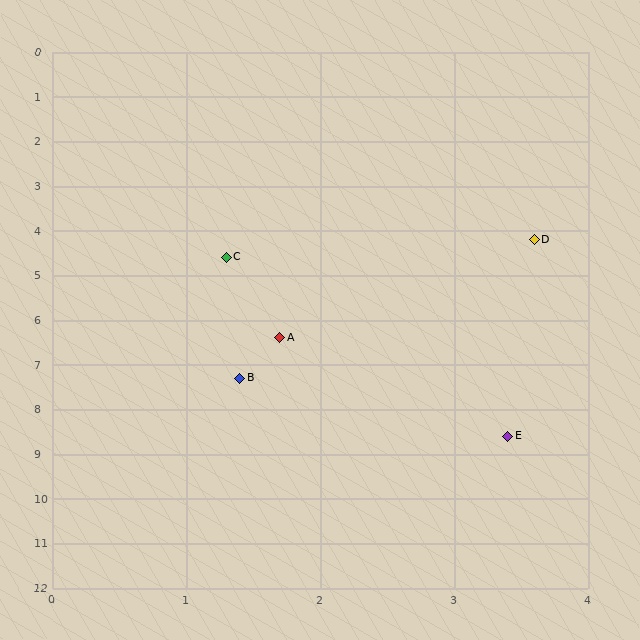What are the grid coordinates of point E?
Point E is at approximately (3.4, 8.6).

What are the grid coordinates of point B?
Point B is at approximately (1.4, 7.3).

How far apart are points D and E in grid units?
Points D and E are about 4.4 grid units apart.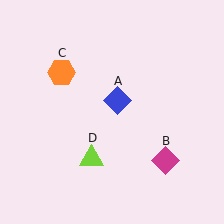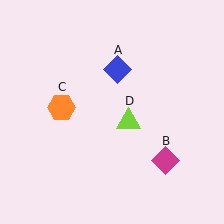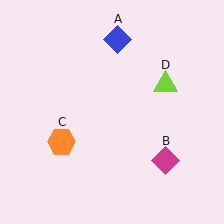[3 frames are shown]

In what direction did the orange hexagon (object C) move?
The orange hexagon (object C) moved down.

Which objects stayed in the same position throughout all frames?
Magenta diamond (object B) remained stationary.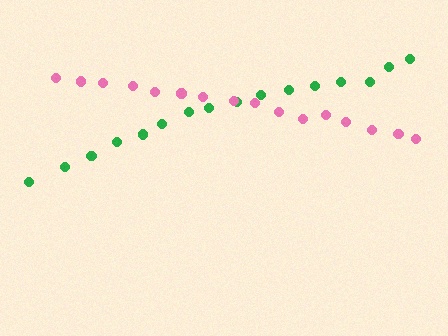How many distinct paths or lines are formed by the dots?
There are 2 distinct paths.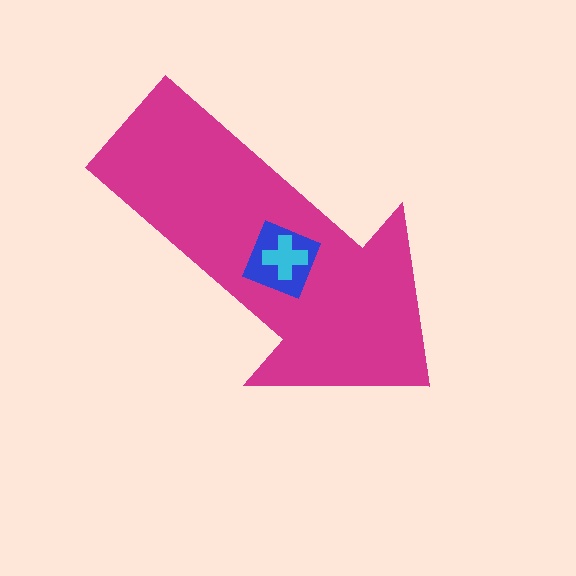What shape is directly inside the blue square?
The cyan cross.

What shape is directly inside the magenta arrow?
The blue square.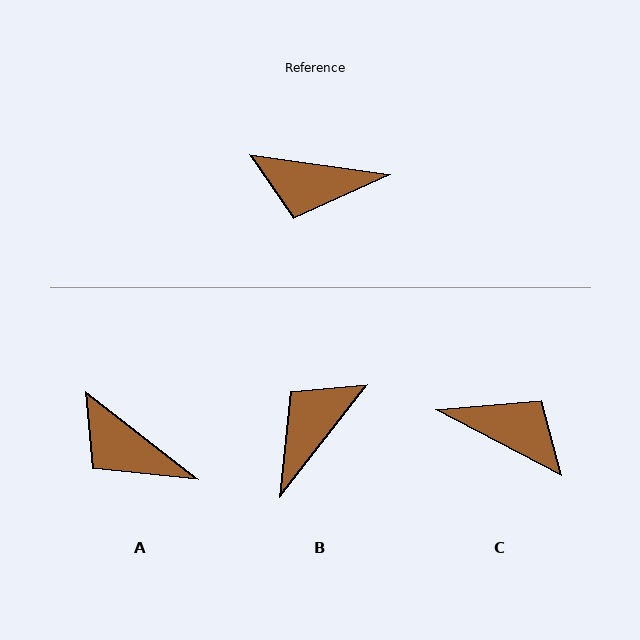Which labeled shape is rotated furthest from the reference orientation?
C, about 161 degrees away.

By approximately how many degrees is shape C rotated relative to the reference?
Approximately 161 degrees counter-clockwise.